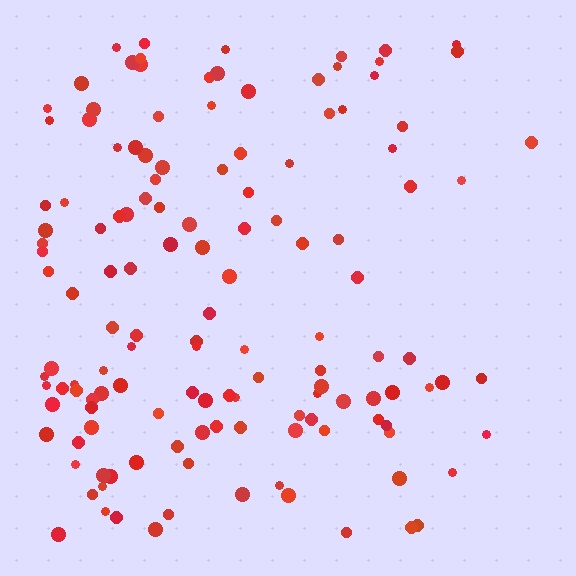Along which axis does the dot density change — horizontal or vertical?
Horizontal.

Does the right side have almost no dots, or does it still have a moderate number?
Still a moderate number, just noticeably fewer than the left.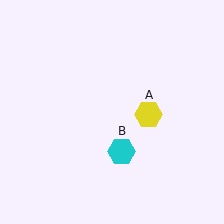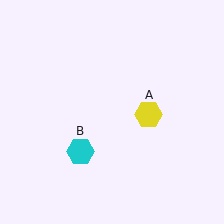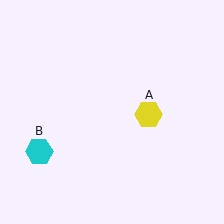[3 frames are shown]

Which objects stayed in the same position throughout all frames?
Yellow hexagon (object A) remained stationary.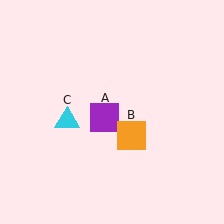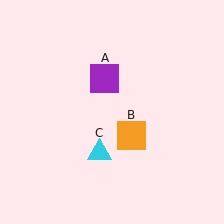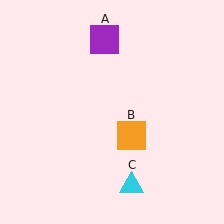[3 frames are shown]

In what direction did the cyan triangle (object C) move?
The cyan triangle (object C) moved down and to the right.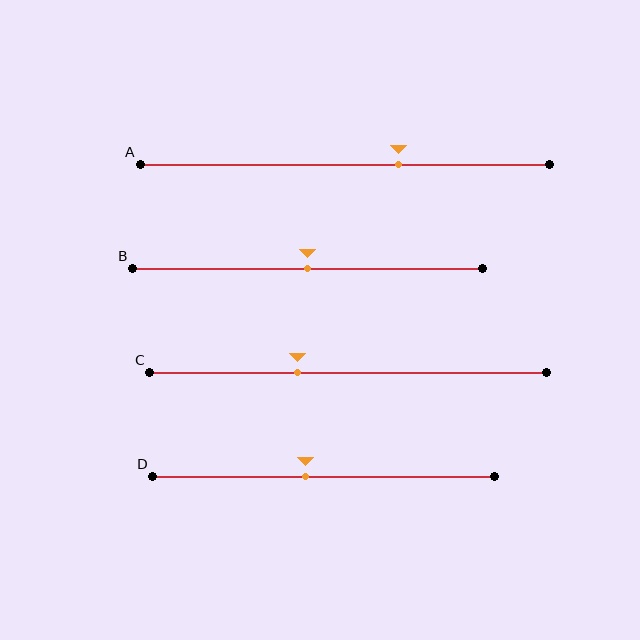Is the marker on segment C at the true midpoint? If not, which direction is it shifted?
No, the marker on segment C is shifted to the left by about 13% of the segment length.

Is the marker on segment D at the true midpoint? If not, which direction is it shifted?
No, the marker on segment D is shifted to the left by about 5% of the segment length.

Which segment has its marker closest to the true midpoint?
Segment B has its marker closest to the true midpoint.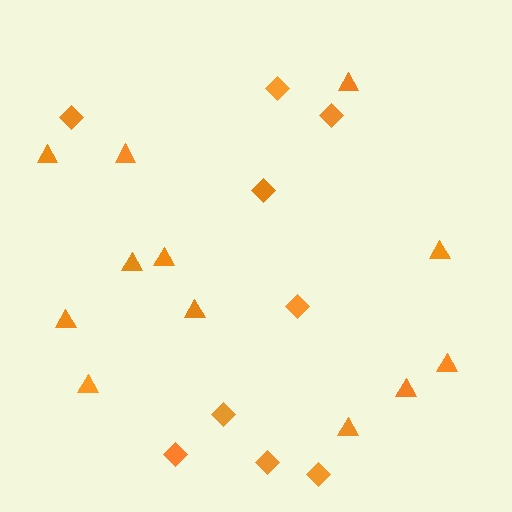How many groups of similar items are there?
There are 2 groups: one group of triangles (12) and one group of diamonds (9).